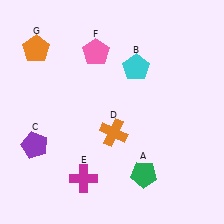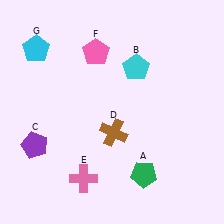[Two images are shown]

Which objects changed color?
D changed from orange to brown. E changed from magenta to pink. G changed from orange to cyan.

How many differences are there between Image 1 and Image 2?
There are 3 differences between the two images.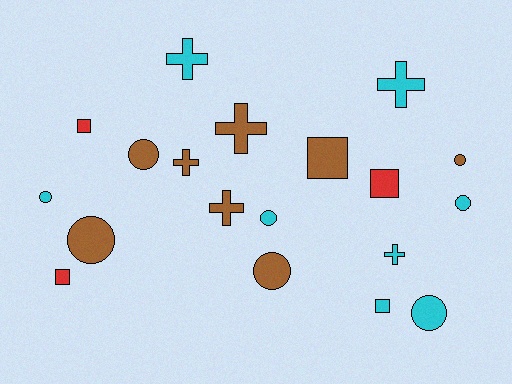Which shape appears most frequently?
Circle, with 8 objects.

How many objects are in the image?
There are 19 objects.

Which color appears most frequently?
Brown, with 8 objects.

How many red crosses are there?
There are no red crosses.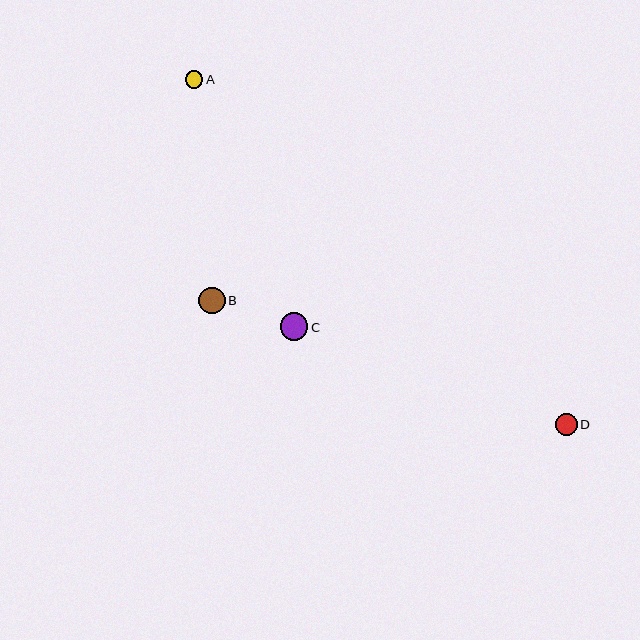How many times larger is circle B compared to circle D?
Circle B is approximately 1.2 times the size of circle D.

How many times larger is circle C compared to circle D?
Circle C is approximately 1.2 times the size of circle D.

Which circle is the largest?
Circle C is the largest with a size of approximately 27 pixels.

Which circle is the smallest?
Circle A is the smallest with a size of approximately 18 pixels.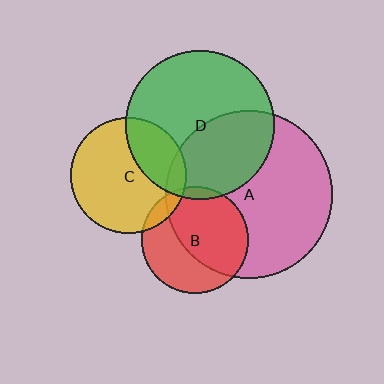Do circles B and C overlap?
Yes.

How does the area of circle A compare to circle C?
Approximately 2.1 times.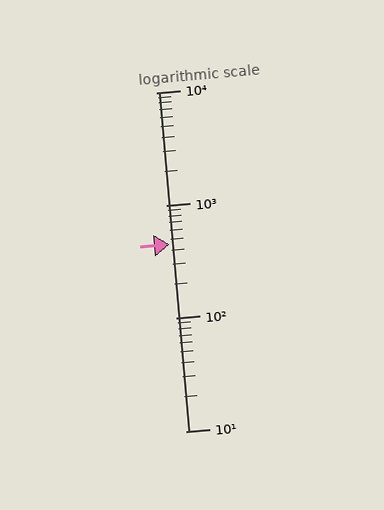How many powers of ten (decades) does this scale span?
The scale spans 3 decades, from 10 to 10000.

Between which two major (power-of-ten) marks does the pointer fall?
The pointer is between 100 and 1000.